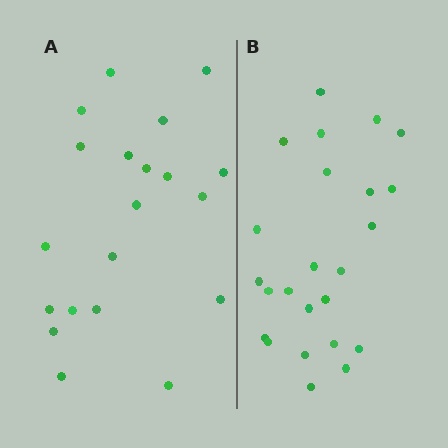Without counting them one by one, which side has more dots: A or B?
Region B (the right region) has more dots.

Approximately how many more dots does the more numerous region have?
Region B has about 4 more dots than region A.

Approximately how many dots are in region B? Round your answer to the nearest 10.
About 20 dots. (The exact count is 24, which rounds to 20.)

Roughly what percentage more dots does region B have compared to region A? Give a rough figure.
About 20% more.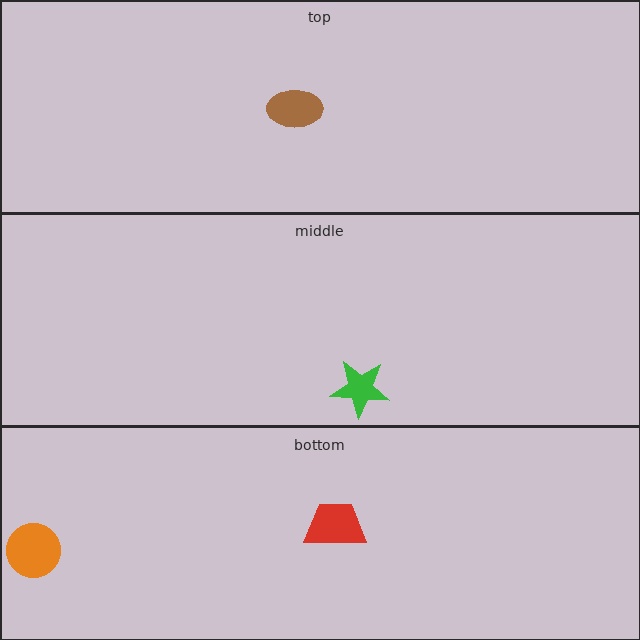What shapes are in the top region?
The brown ellipse.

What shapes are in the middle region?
The green star.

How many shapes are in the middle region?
1.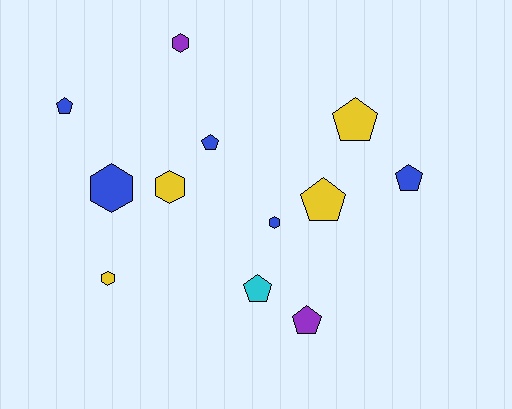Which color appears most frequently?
Blue, with 5 objects.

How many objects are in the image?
There are 12 objects.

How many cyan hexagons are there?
There are no cyan hexagons.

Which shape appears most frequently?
Pentagon, with 7 objects.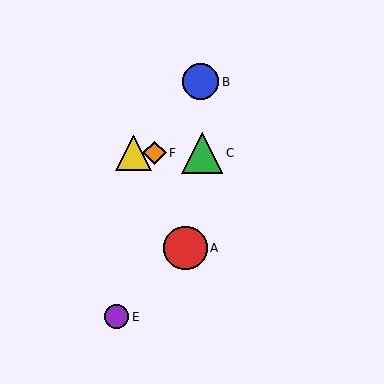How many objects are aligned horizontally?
3 objects (C, D, F) are aligned horizontally.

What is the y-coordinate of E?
Object E is at y≈317.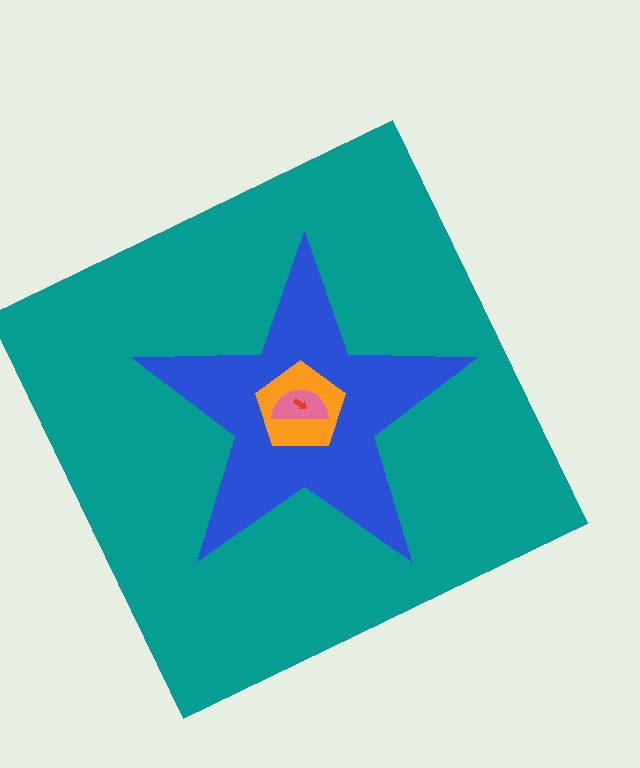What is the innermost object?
The red arrow.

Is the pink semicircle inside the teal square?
Yes.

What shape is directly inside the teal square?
The blue star.